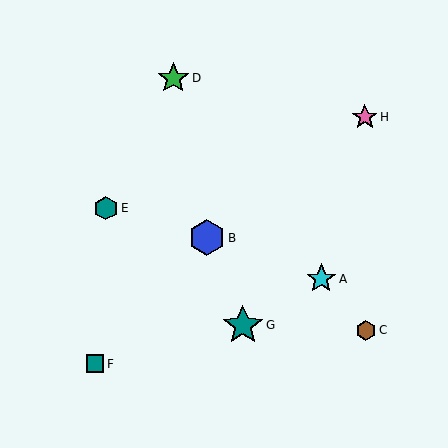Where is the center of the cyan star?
The center of the cyan star is at (321, 279).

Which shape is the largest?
The teal star (labeled G) is the largest.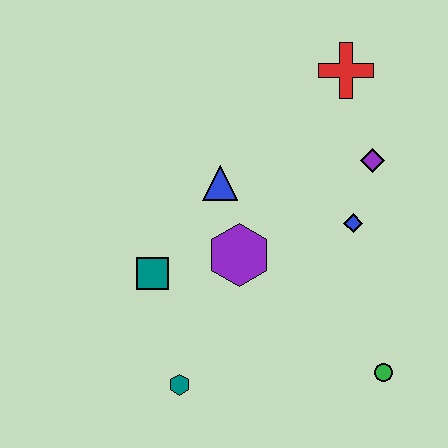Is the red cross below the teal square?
No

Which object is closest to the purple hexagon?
The blue triangle is closest to the purple hexagon.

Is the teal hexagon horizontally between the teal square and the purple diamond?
Yes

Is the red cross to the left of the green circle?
Yes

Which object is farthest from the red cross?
The teal hexagon is farthest from the red cross.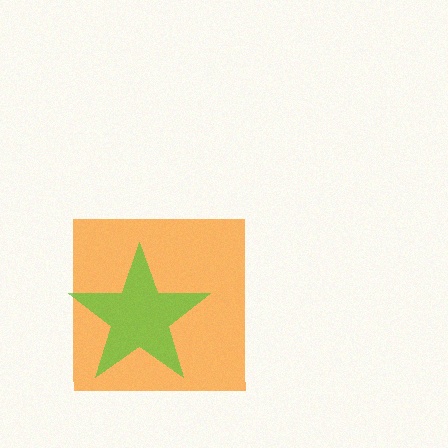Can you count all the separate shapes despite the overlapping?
Yes, there are 2 separate shapes.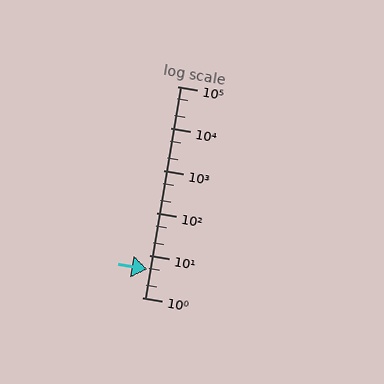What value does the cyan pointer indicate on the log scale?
The pointer indicates approximately 4.7.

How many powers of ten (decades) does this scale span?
The scale spans 5 decades, from 1 to 100000.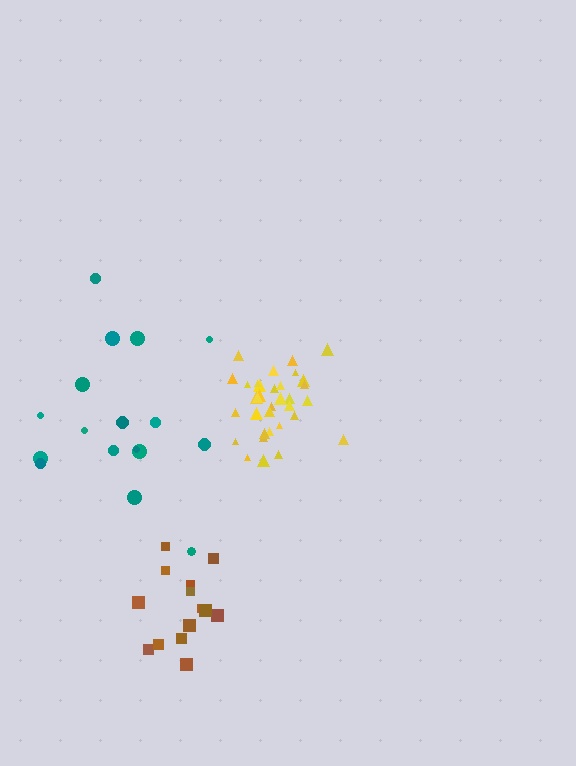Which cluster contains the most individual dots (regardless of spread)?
Yellow (34).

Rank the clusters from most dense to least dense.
yellow, brown, teal.